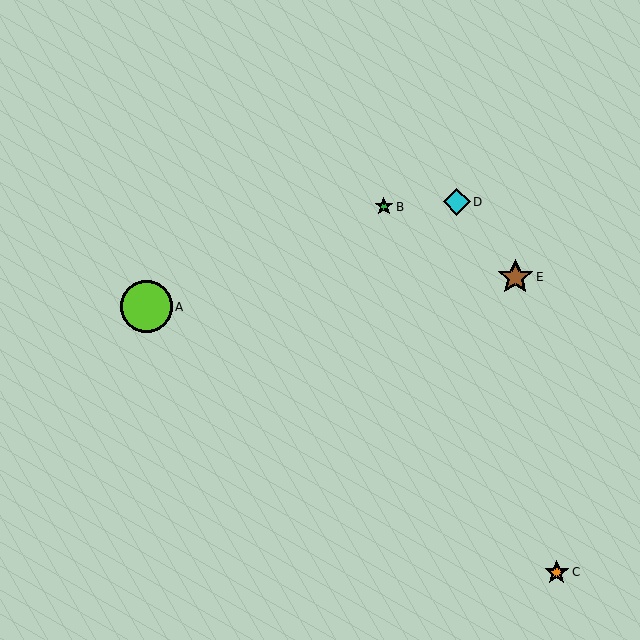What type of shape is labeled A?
Shape A is a lime circle.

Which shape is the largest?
The lime circle (labeled A) is the largest.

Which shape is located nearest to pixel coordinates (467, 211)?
The cyan diamond (labeled D) at (457, 202) is nearest to that location.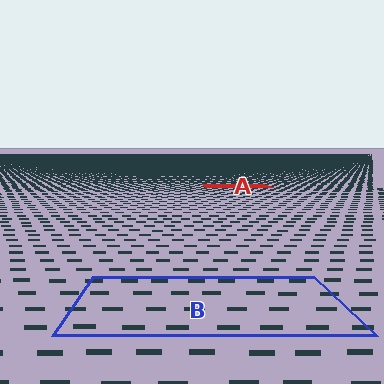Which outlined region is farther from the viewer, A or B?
Region A is farther from the viewer — the texture elements inside it appear smaller and more densely packed.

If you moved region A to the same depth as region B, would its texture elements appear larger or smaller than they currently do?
They would appear larger. At a closer depth, the same texture elements are projected at a bigger on-screen size.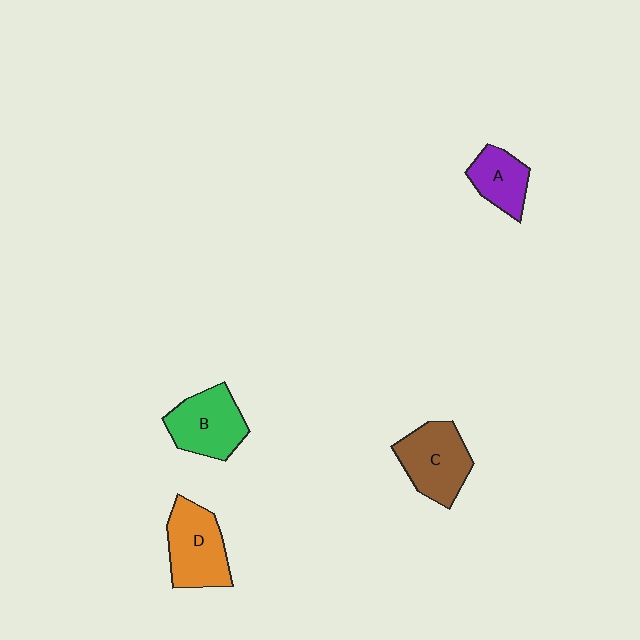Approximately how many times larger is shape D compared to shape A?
Approximately 1.5 times.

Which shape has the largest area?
Shape D (orange).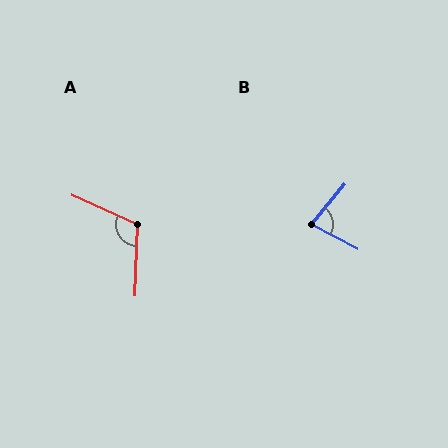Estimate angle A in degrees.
Approximately 112 degrees.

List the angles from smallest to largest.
B (78°), A (112°).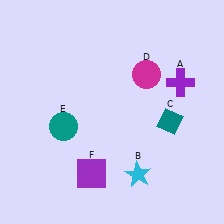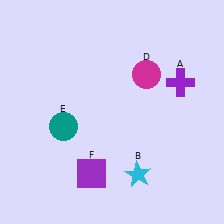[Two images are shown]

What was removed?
The teal diamond (C) was removed in Image 2.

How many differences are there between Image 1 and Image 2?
There is 1 difference between the two images.